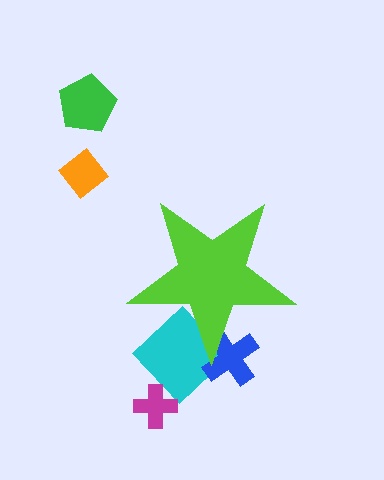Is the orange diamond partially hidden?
No, the orange diamond is fully visible.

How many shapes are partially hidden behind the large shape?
2 shapes are partially hidden.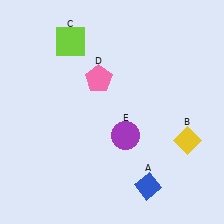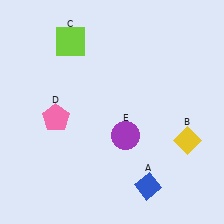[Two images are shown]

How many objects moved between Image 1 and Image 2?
1 object moved between the two images.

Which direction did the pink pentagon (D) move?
The pink pentagon (D) moved left.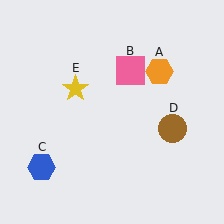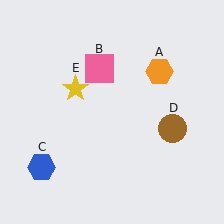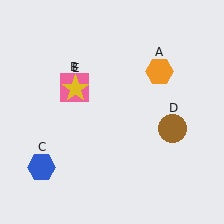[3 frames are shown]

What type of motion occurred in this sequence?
The pink square (object B) rotated counterclockwise around the center of the scene.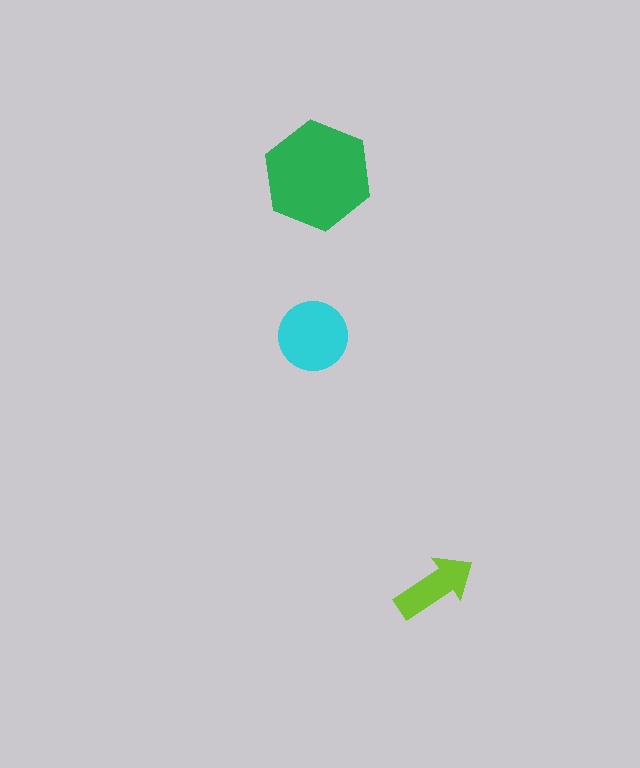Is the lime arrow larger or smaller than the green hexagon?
Smaller.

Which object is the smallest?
The lime arrow.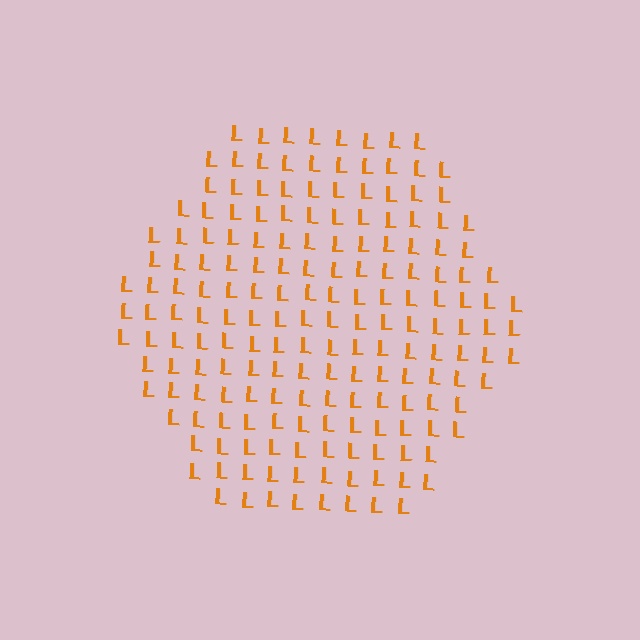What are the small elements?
The small elements are letter L's.